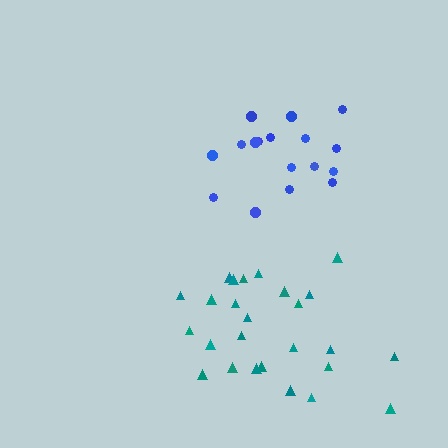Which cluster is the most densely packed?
Blue.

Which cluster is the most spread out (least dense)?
Teal.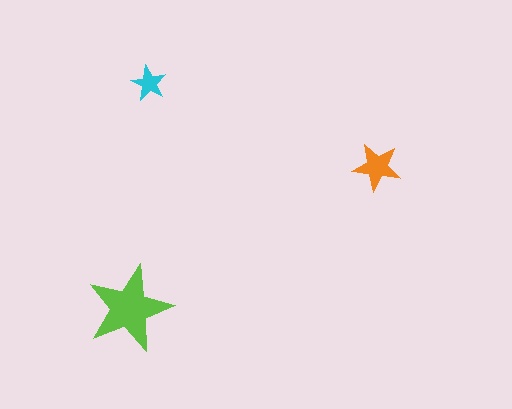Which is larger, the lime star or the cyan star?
The lime one.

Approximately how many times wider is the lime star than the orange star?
About 2 times wider.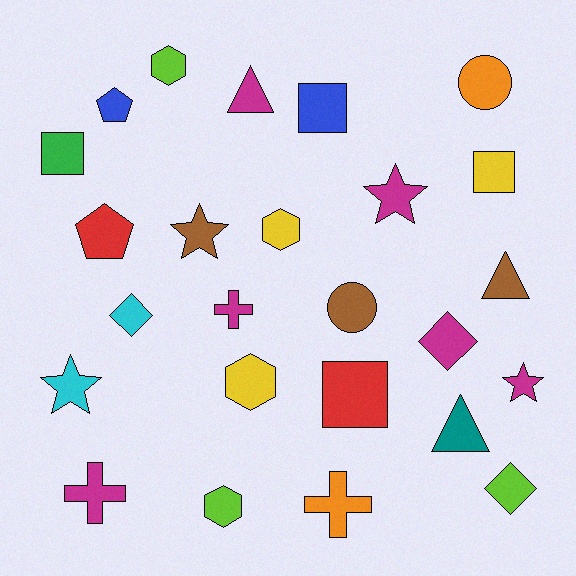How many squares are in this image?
There are 4 squares.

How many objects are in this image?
There are 25 objects.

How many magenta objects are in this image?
There are 6 magenta objects.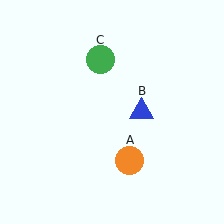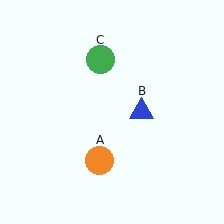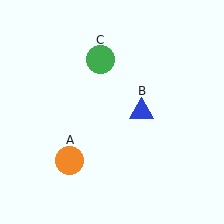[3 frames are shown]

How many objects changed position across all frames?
1 object changed position: orange circle (object A).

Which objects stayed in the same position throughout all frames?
Blue triangle (object B) and green circle (object C) remained stationary.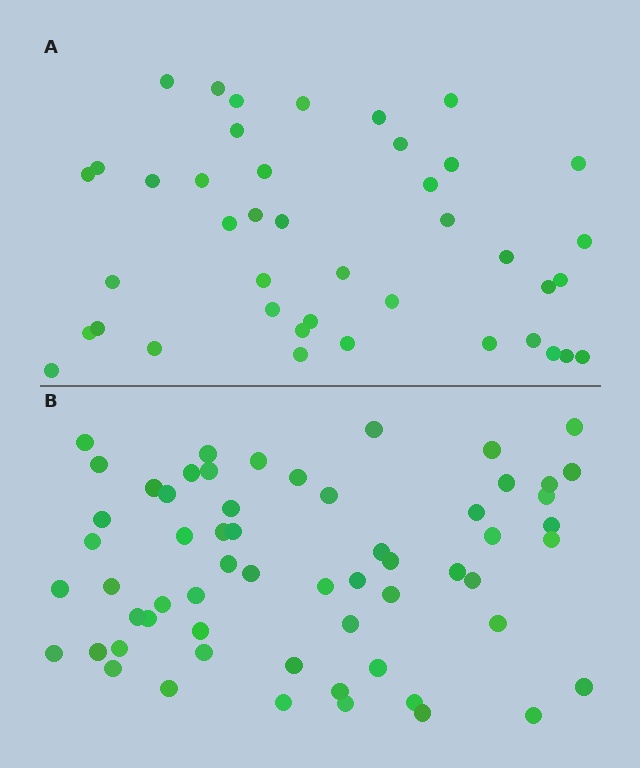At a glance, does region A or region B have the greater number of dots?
Region B (the bottom region) has more dots.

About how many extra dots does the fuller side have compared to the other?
Region B has approximately 20 more dots than region A.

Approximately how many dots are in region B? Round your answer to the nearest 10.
About 60 dots.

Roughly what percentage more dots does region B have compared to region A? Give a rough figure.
About 45% more.